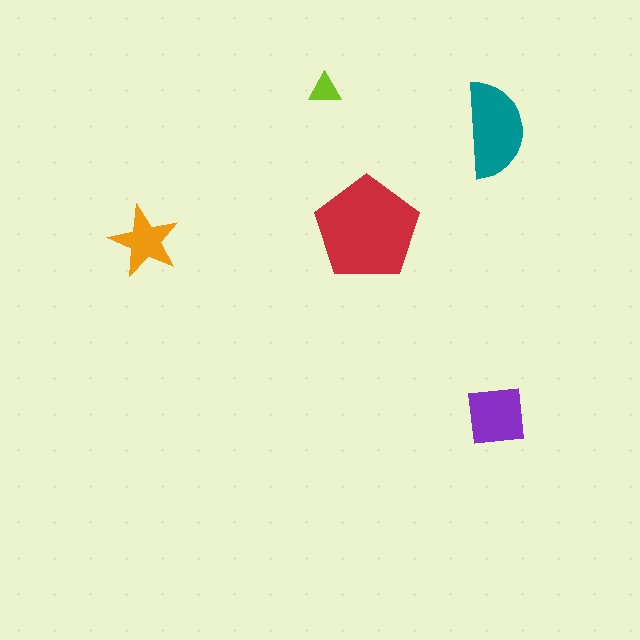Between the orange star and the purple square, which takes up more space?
The purple square.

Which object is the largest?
The red pentagon.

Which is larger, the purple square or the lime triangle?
The purple square.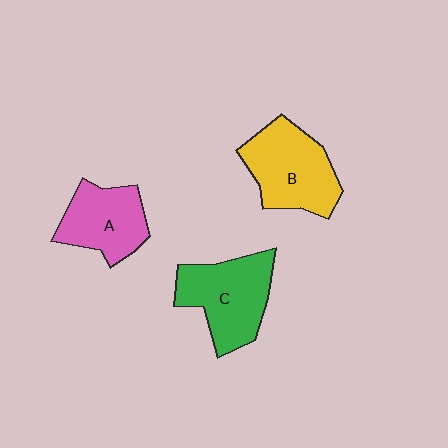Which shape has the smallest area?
Shape A (pink).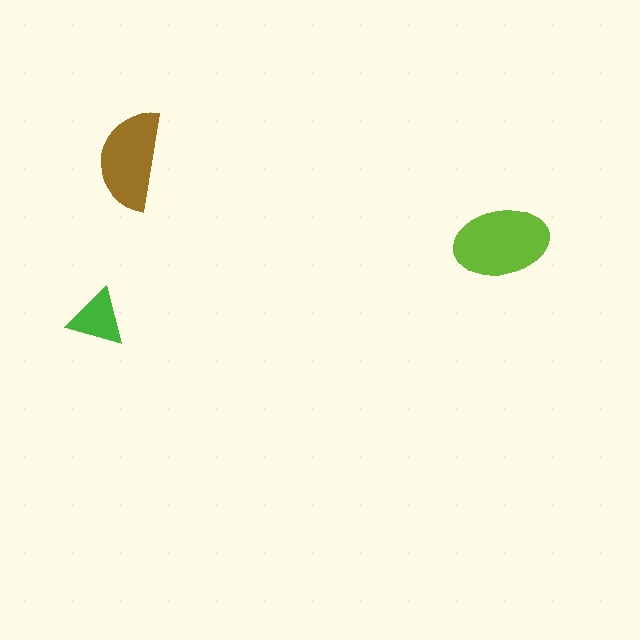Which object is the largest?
The lime ellipse.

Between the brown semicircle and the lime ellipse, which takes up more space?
The lime ellipse.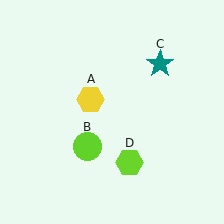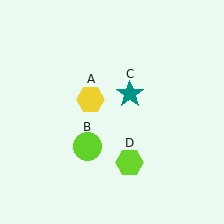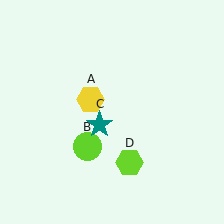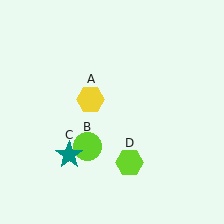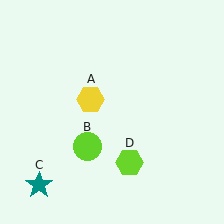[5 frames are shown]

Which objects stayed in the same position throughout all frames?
Yellow hexagon (object A) and lime circle (object B) and lime hexagon (object D) remained stationary.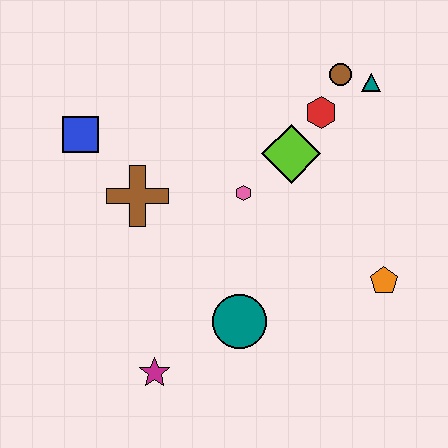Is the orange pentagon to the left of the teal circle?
No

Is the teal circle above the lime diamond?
No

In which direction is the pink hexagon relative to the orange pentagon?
The pink hexagon is to the left of the orange pentagon.